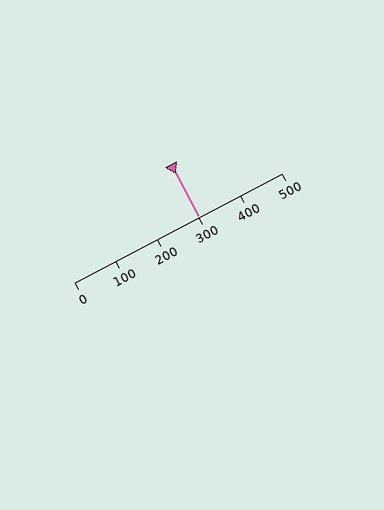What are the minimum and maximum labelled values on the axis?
The axis runs from 0 to 500.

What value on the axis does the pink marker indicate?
The marker indicates approximately 300.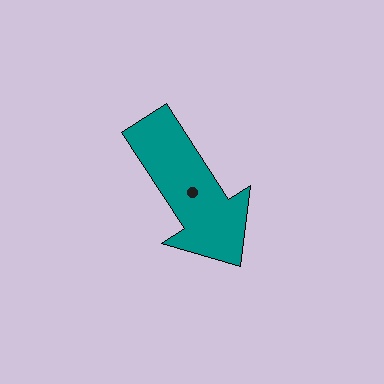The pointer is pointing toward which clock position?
Roughly 5 o'clock.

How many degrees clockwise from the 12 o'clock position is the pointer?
Approximately 147 degrees.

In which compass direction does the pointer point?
Southeast.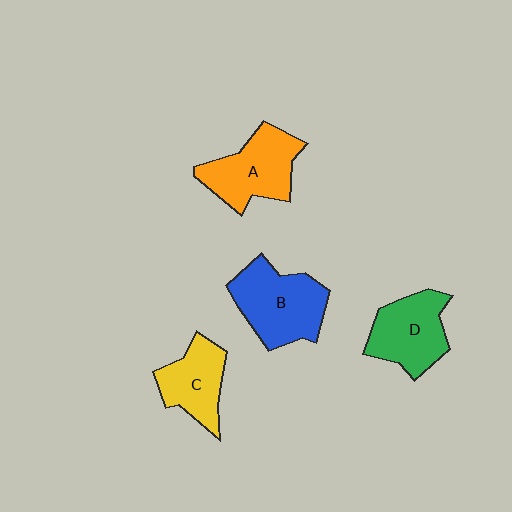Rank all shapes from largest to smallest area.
From largest to smallest: B (blue), A (orange), D (green), C (yellow).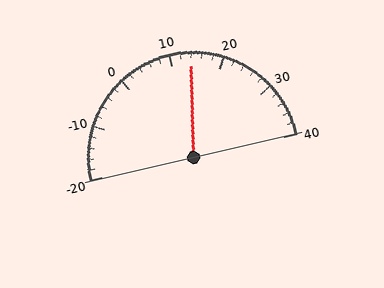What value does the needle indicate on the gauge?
The needle indicates approximately 14.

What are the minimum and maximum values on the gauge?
The gauge ranges from -20 to 40.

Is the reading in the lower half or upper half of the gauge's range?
The reading is in the upper half of the range (-20 to 40).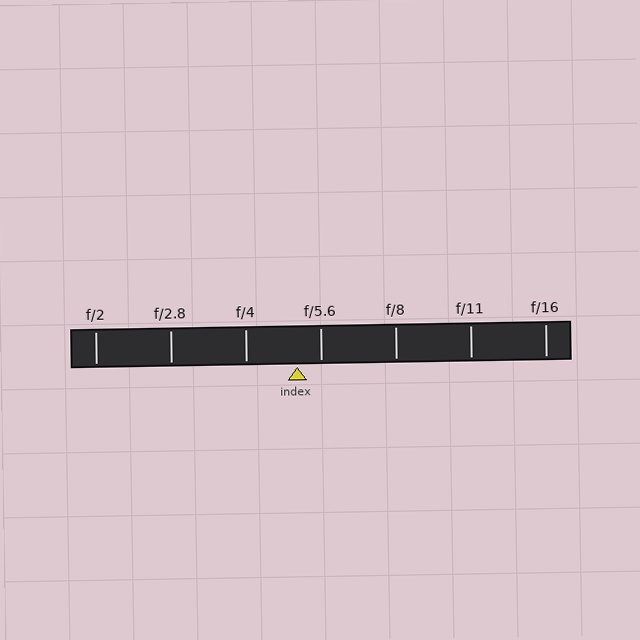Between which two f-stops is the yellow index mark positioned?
The index mark is between f/4 and f/5.6.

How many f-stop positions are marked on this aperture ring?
There are 7 f-stop positions marked.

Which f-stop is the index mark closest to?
The index mark is closest to f/5.6.